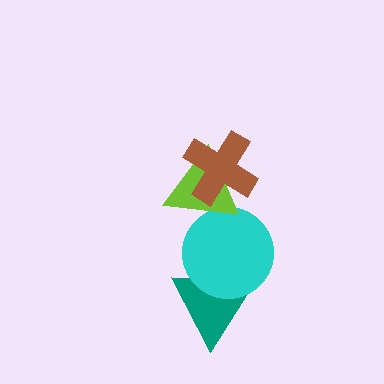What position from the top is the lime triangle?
The lime triangle is 2nd from the top.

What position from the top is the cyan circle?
The cyan circle is 3rd from the top.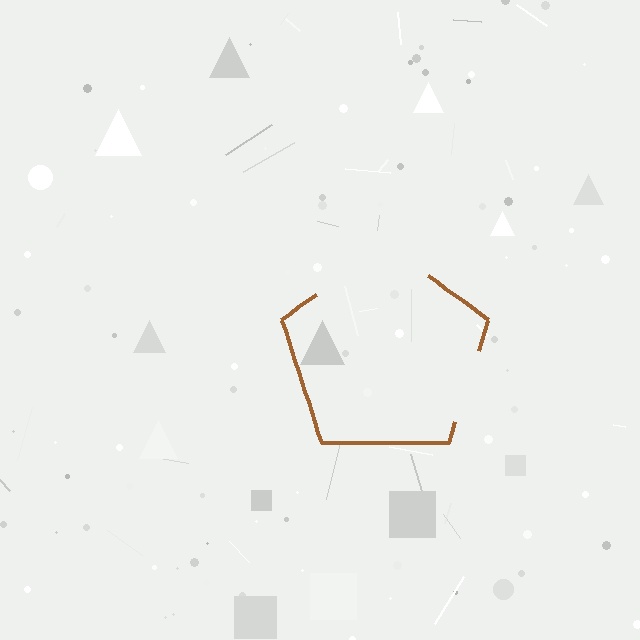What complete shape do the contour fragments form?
The contour fragments form a pentagon.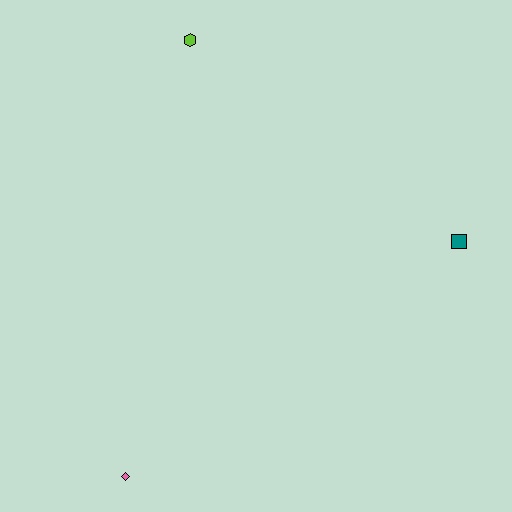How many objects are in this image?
There are 3 objects.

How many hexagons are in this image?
There is 1 hexagon.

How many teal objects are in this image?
There is 1 teal object.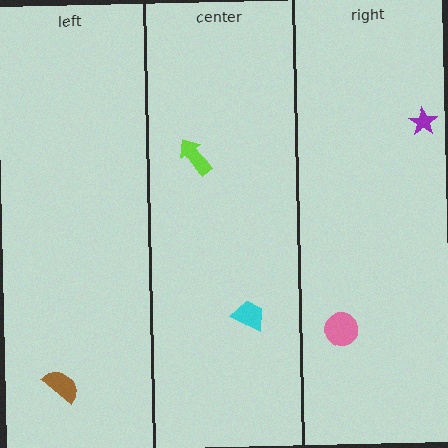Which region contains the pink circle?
The right region.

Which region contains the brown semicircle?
The left region.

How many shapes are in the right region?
2.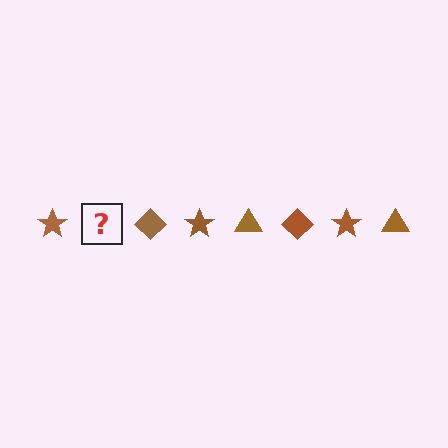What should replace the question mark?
The question mark should be replaced with a brown triangle.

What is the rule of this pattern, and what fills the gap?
The rule is that the pattern cycles through star, triangle, diamond shapes in brown. The gap should be filled with a brown triangle.